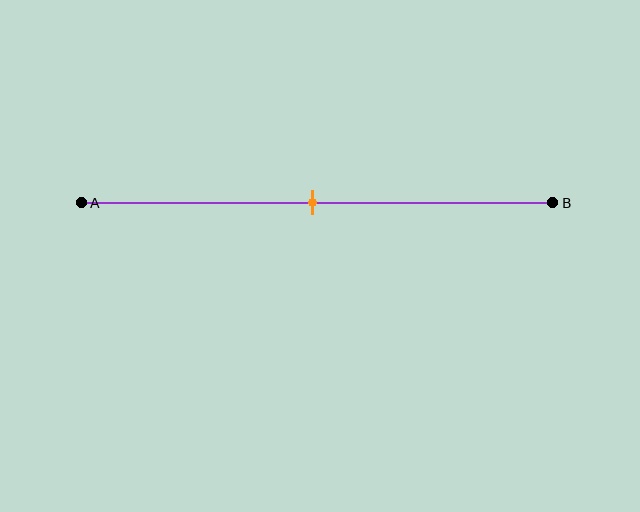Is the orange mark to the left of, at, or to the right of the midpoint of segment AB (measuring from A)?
The orange mark is approximately at the midpoint of segment AB.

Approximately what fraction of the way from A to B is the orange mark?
The orange mark is approximately 50% of the way from A to B.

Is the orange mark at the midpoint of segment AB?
Yes, the mark is approximately at the midpoint.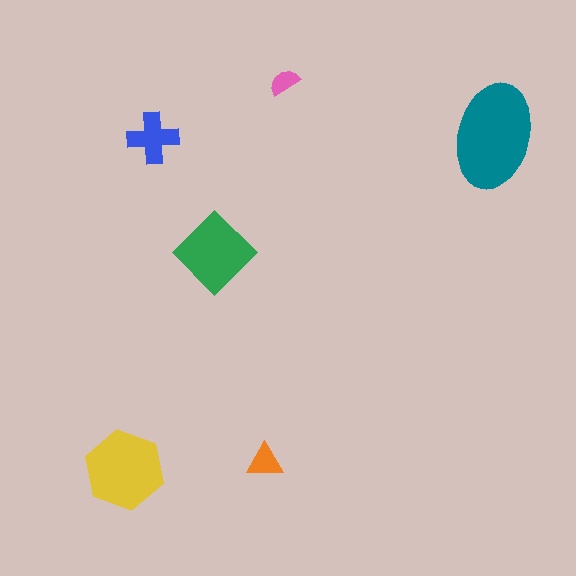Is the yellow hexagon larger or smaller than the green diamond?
Larger.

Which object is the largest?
The teal ellipse.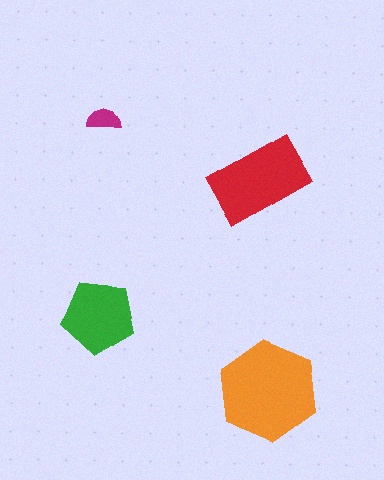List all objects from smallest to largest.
The magenta semicircle, the green pentagon, the red rectangle, the orange hexagon.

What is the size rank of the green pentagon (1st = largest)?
3rd.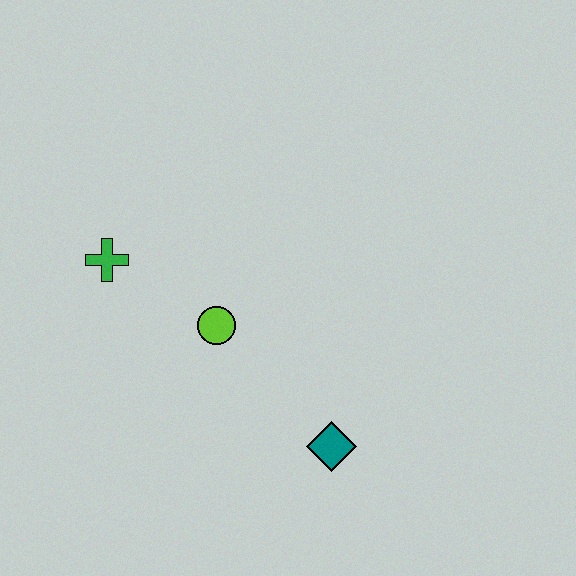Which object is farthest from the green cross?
The teal diamond is farthest from the green cross.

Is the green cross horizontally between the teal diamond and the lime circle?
No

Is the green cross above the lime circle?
Yes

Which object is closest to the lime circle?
The green cross is closest to the lime circle.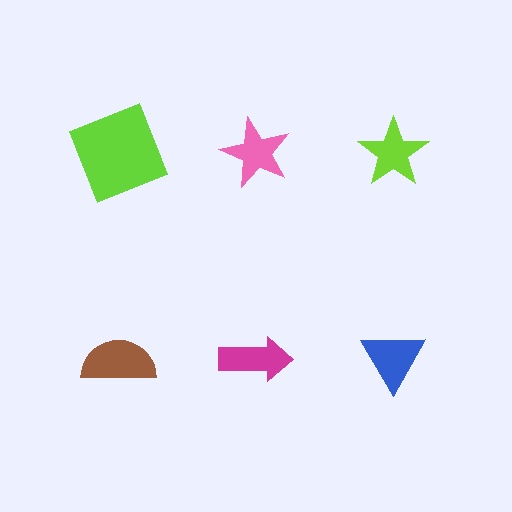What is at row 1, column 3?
A lime star.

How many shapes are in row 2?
3 shapes.